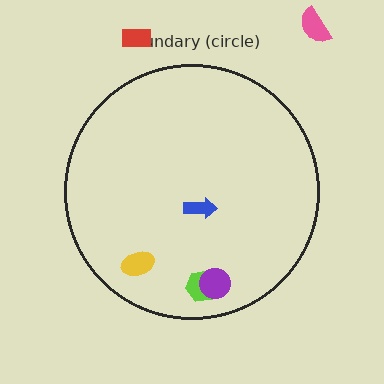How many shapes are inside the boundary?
4 inside, 2 outside.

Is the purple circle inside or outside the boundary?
Inside.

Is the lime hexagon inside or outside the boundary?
Inside.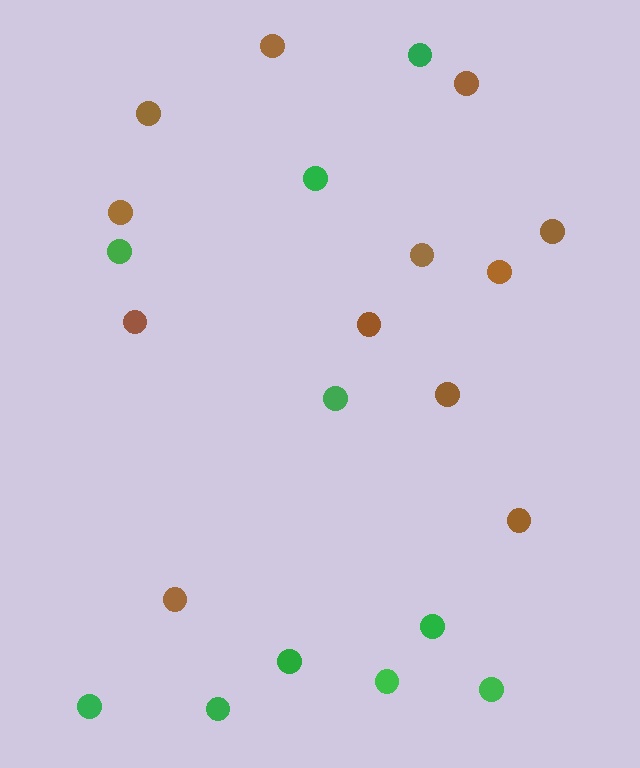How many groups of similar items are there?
There are 2 groups: one group of green circles (10) and one group of brown circles (12).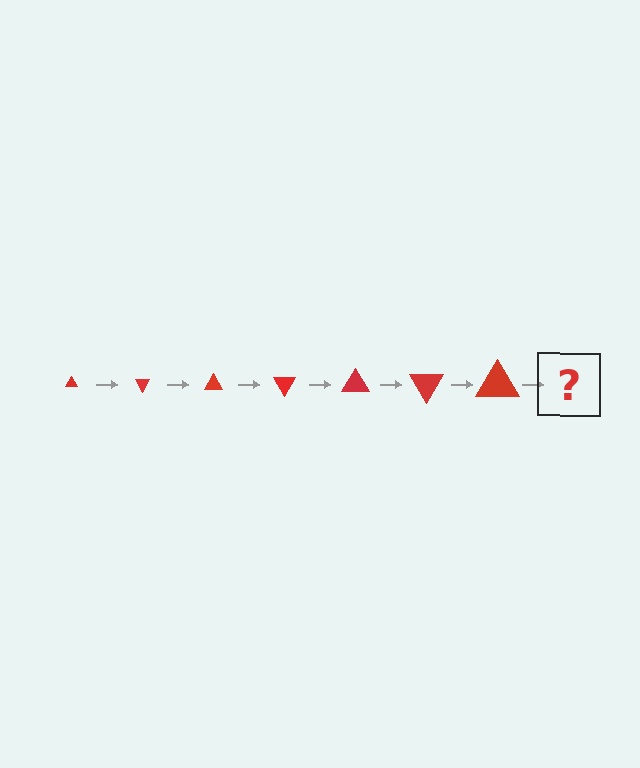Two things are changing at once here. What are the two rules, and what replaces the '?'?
The two rules are that the triangle grows larger each step and it rotates 60 degrees each step. The '?' should be a triangle, larger than the previous one and rotated 420 degrees from the start.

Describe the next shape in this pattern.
It should be a triangle, larger than the previous one and rotated 420 degrees from the start.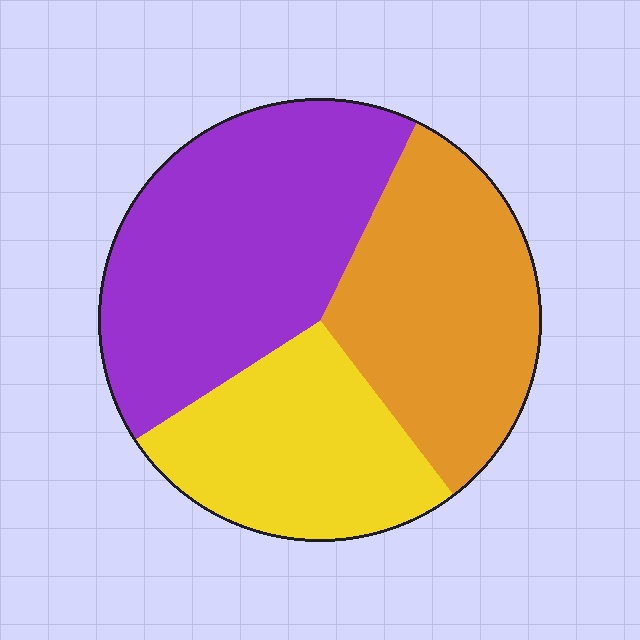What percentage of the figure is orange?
Orange takes up between a sixth and a third of the figure.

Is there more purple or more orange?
Purple.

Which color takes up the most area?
Purple, at roughly 40%.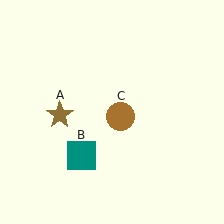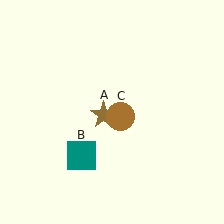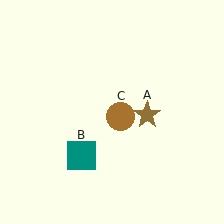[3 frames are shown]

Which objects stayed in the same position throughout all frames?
Teal square (object B) and brown circle (object C) remained stationary.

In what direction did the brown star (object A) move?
The brown star (object A) moved right.